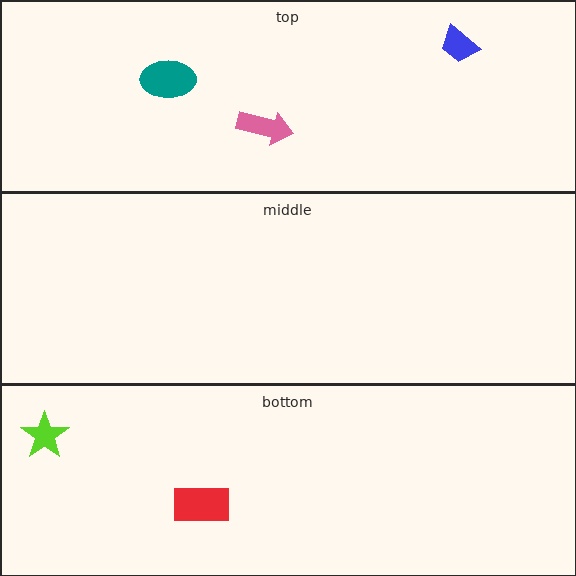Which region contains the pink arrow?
The top region.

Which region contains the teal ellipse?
The top region.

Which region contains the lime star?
The bottom region.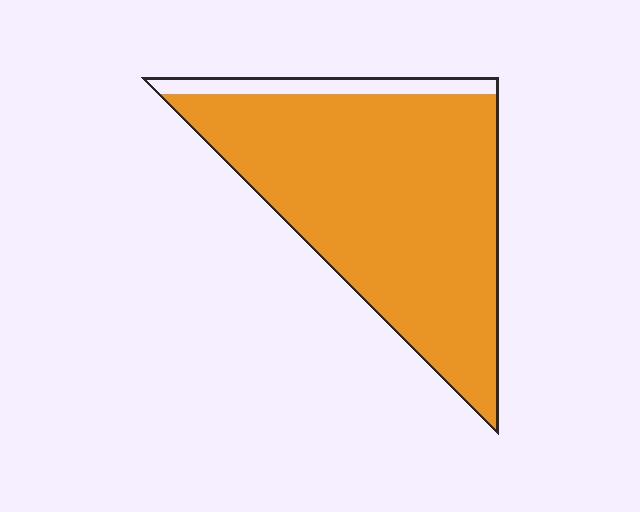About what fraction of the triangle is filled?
About nine tenths (9/10).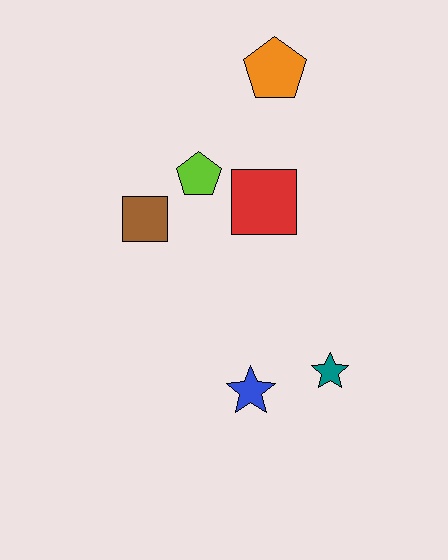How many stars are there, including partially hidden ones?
There are 2 stars.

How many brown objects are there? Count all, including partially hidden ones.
There is 1 brown object.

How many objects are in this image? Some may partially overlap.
There are 6 objects.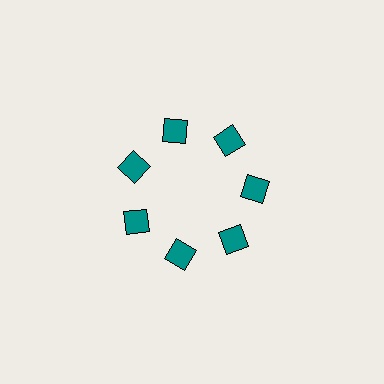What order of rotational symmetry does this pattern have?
This pattern has 7-fold rotational symmetry.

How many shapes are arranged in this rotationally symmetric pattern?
There are 7 shapes, arranged in 7 groups of 1.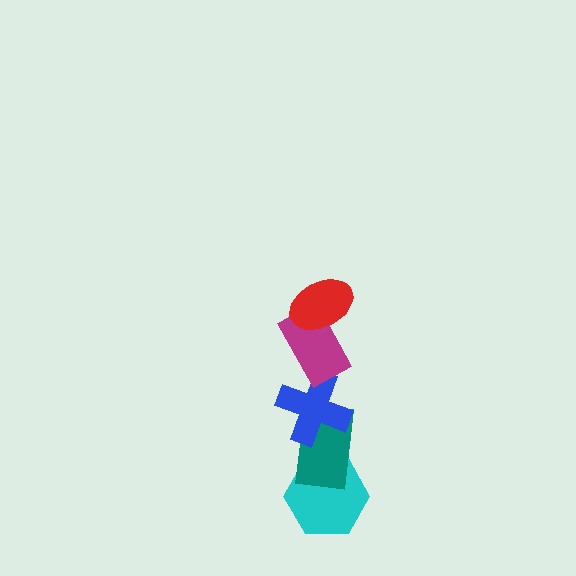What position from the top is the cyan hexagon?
The cyan hexagon is 5th from the top.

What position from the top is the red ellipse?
The red ellipse is 1st from the top.